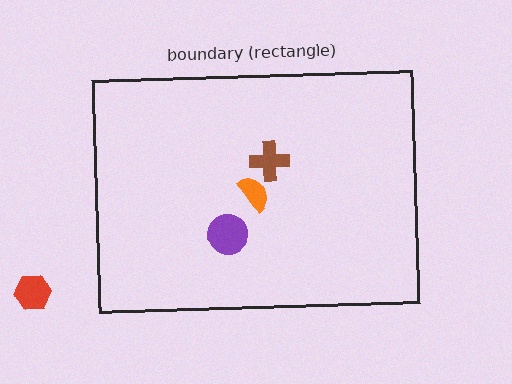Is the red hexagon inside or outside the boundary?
Outside.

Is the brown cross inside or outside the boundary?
Inside.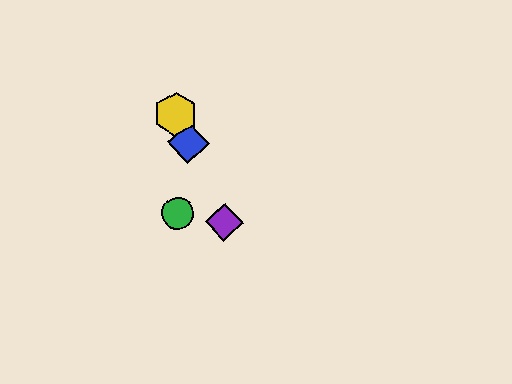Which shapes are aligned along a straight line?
The red diamond, the blue diamond, the yellow hexagon, the purple diamond are aligned along a straight line.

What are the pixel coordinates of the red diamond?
The red diamond is at (180, 124).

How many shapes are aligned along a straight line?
4 shapes (the red diamond, the blue diamond, the yellow hexagon, the purple diamond) are aligned along a straight line.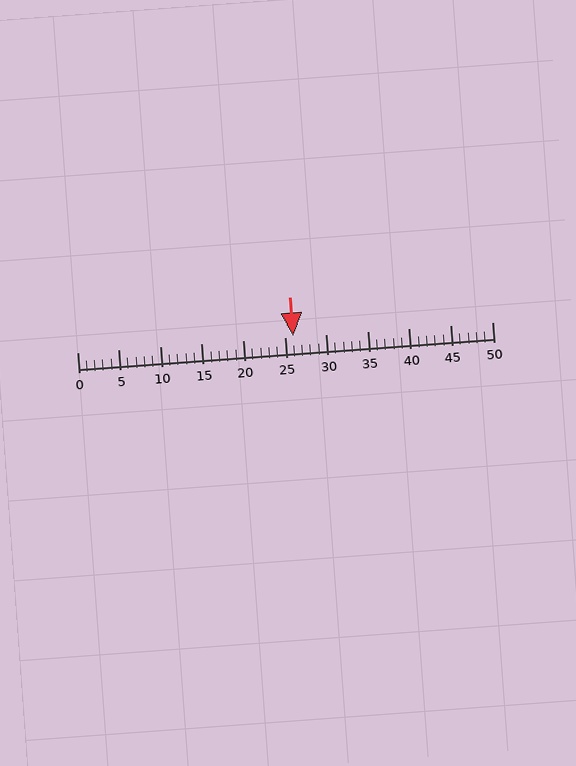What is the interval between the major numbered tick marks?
The major tick marks are spaced 5 units apart.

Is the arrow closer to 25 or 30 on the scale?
The arrow is closer to 25.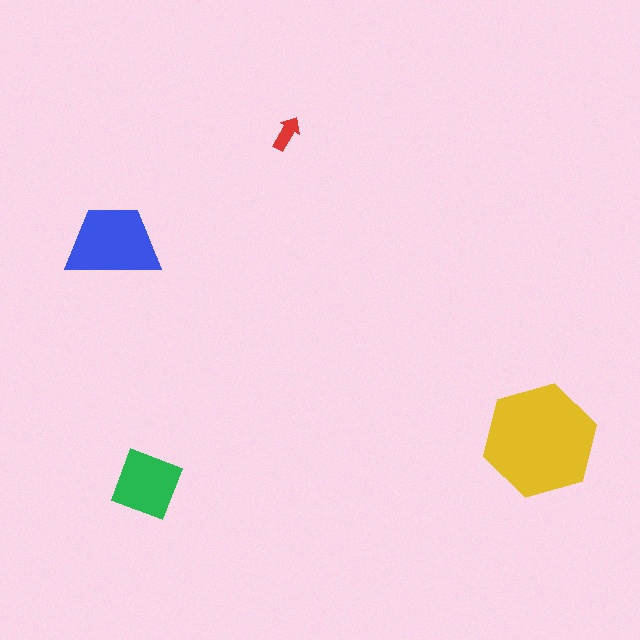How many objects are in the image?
There are 4 objects in the image.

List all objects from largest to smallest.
The yellow hexagon, the blue trapezoid, the green square, the red arrow.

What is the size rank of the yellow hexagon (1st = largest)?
1st.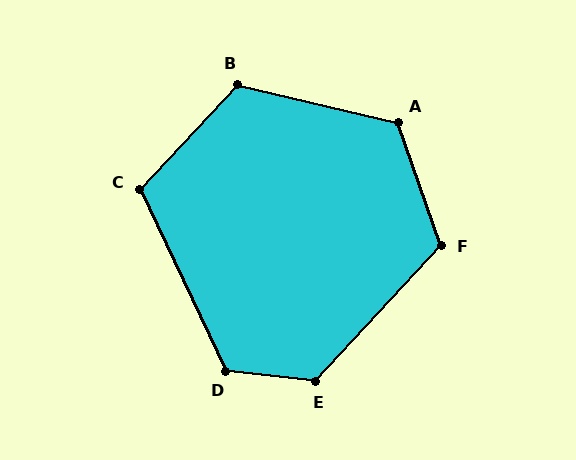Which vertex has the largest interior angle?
E, at approximately 126 degrees.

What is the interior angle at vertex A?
Approximately 123 degrees (obtuse).